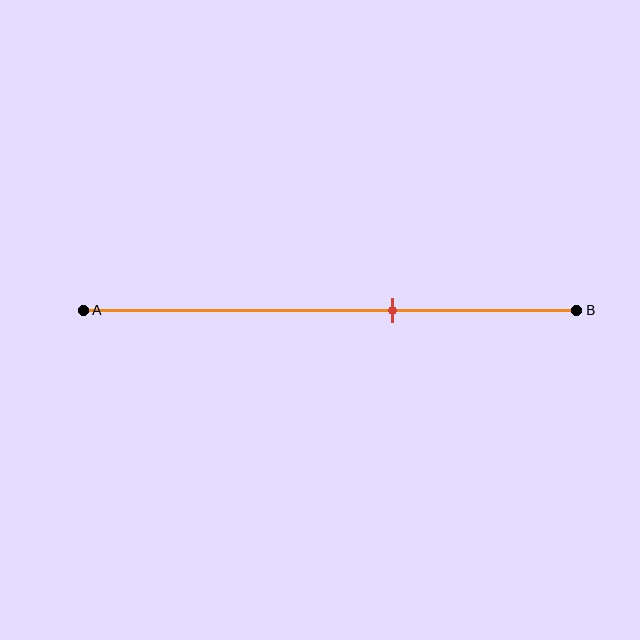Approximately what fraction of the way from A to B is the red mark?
The red mark is approximately 65% of the way from A to B.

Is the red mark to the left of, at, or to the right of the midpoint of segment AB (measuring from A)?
The red mark is to the right of the midpoint of segment AB.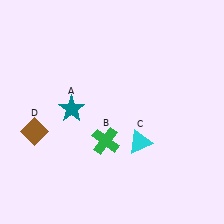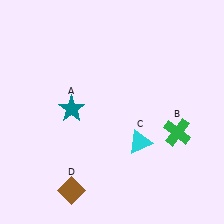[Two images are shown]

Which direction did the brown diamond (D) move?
The brown diamond (D) moved down.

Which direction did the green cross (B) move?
The green cross (B) moved right.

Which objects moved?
The objects that moved are: the green cross (B), the brown diamond (D).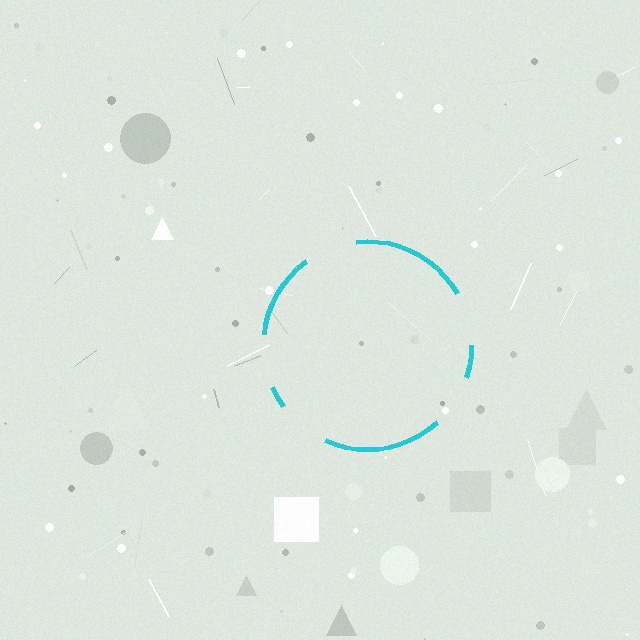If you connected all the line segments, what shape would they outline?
They would outline a circle.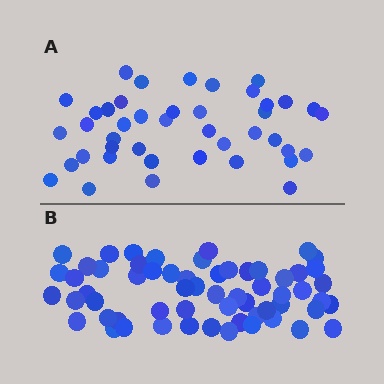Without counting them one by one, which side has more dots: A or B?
Region B (the bottom region) has more dots.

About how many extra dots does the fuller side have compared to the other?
Region B has approximately 20 more dots than region A.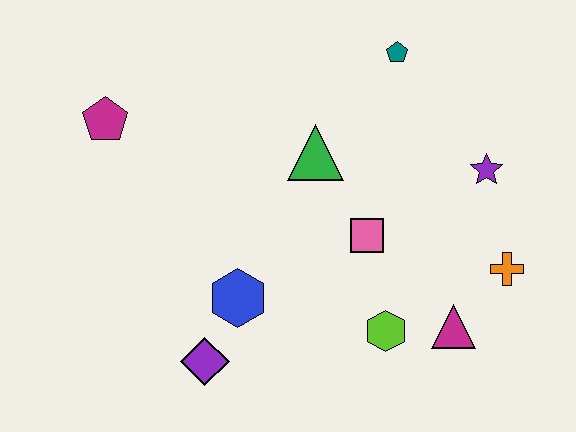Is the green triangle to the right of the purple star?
No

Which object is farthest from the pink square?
The magenta pentagon is farthest from the pink square.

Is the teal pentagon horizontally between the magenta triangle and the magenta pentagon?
Yes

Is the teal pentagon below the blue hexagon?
No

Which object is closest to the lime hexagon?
The magenta triangle is closest to the lime hexagon.